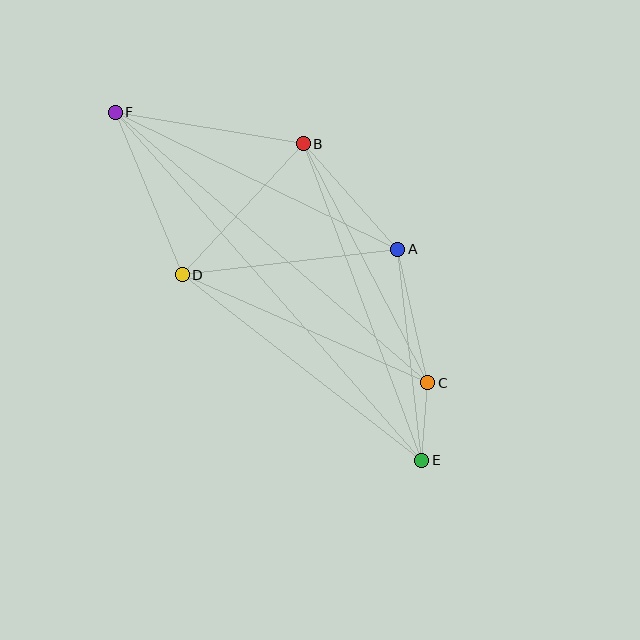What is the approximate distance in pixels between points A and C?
The distance between A and C is approximately 137 pixels.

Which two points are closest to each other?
Points C and E are closest to each other.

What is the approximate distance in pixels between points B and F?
The distance between B and F is approximately 190 pixels.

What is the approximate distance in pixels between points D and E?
The distance between D and E is approximately 303 pixels.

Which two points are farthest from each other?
Points E and F are farthest from each other.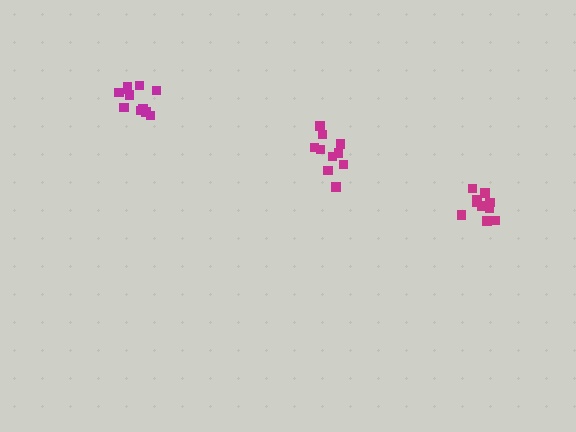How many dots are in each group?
Group 1: 11 dots, Group 2: 10 dots, Group 3: 12 dots (33 total).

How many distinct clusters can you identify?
There are 3 distinct clusters.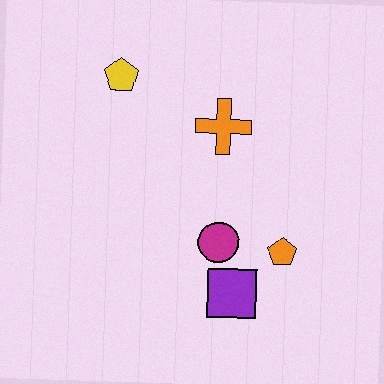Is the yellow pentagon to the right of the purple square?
No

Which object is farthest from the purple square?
The yellow pentagon is farthest from the purple square.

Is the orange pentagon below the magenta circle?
Yes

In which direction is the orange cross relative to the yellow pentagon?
The orange cross is to the right of the yellow pentagon.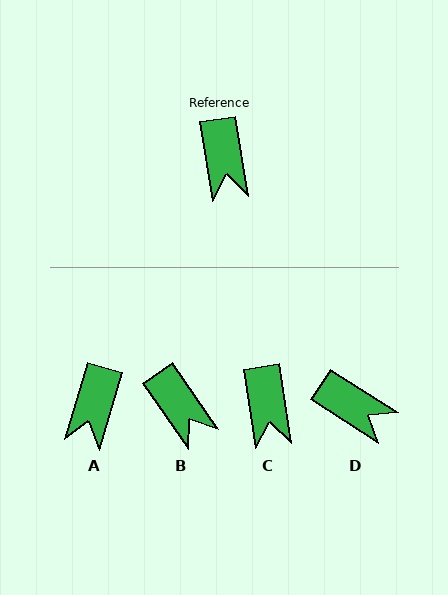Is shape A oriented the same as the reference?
No, it is off by about 25 degrees.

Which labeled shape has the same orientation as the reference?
C.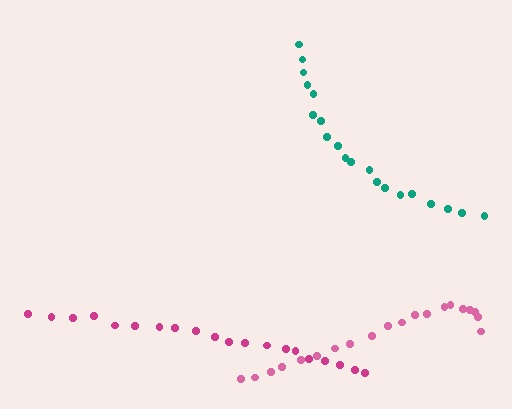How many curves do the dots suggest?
There are 3 distinct paths.